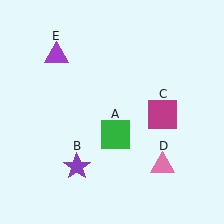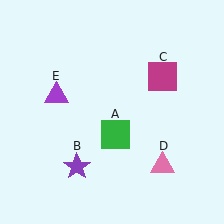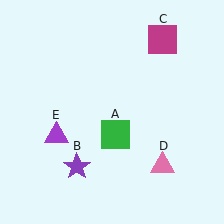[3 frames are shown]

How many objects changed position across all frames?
2 objects changed position: magenta square (object C), purple triangle (object E).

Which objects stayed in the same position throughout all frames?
Green square (object A) and purple star (object B) and pink triangle (object D) remained stationary.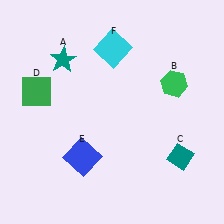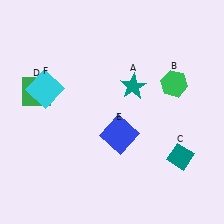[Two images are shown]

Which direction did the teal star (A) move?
The teal star (A) moved right.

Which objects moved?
The objects that moved are: the teal star (A), the blue square (E), the cyan square (F).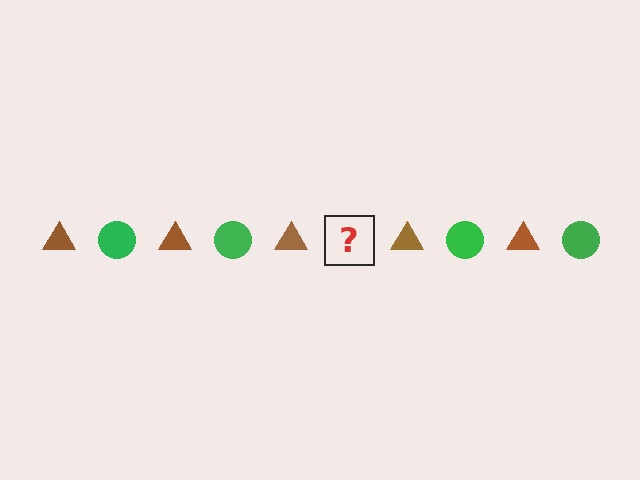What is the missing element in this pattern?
The missing element is a green circle.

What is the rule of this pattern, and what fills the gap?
The rule is that the pattern alternates between brown triangle and green circle. The gap should be filled with a green circle.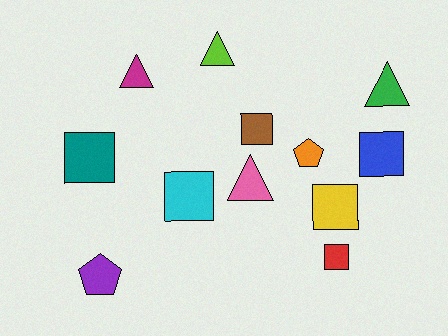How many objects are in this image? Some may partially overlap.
There are 12 objects.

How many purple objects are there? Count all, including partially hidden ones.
There is 1 purple object.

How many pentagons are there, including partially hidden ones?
There are 2 pentagons.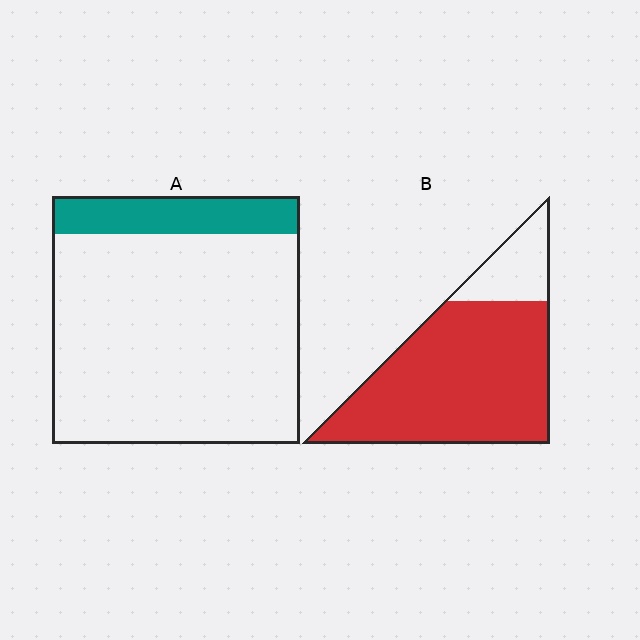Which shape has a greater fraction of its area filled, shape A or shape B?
Shape B.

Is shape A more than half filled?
No.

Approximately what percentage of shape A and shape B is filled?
A is approximately 15% and B is approximately 80%.